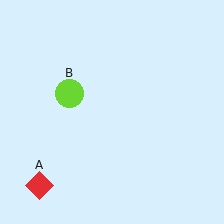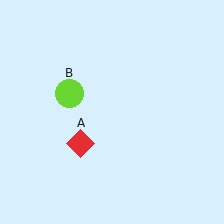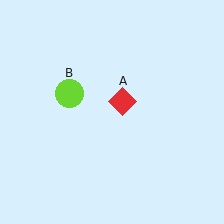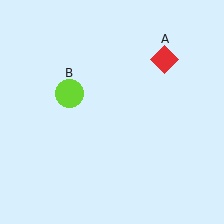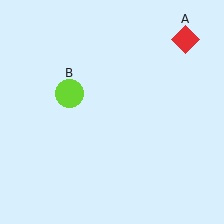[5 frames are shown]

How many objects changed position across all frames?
1 object changed position: red diamond (object A).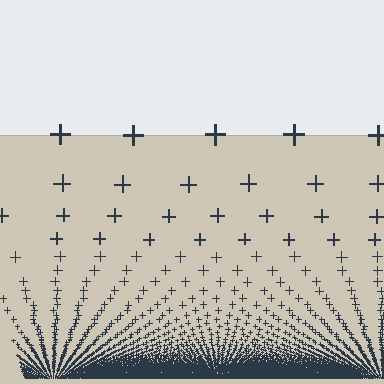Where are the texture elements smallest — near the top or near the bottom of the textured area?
Near the bottom.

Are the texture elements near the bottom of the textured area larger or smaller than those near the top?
Smaller. The gradient is inverted — elements near the bottom are smaller and denser.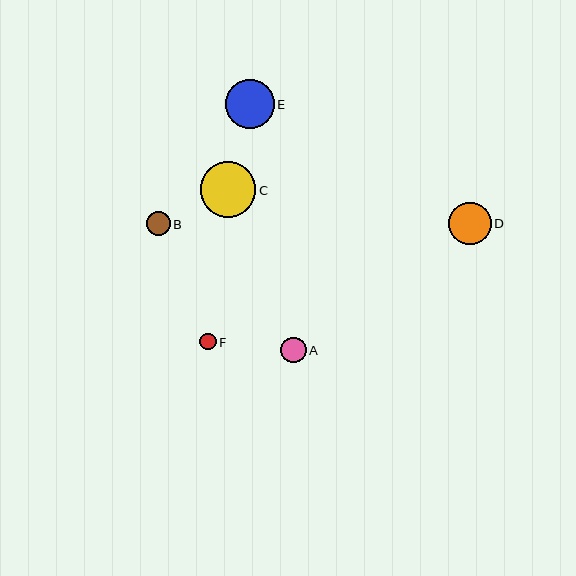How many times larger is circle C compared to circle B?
Circle C is approximately 2.3 times the size of circle B.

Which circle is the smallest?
Circle F is the smallest with a size of approximately 16 pixels.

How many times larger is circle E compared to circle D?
Circle E is approximately 1.1 times the size of circle D.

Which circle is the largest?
Circle C is the largest with a size of approximately 55 pixels.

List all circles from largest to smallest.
From largest to smallest: C, E, D, A, B, F.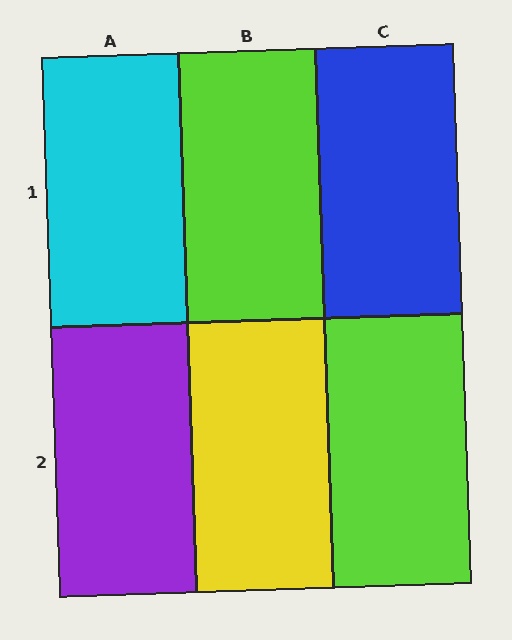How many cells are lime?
2 cells are lime.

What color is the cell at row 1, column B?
Lime.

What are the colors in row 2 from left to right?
Purple, yellow, lime.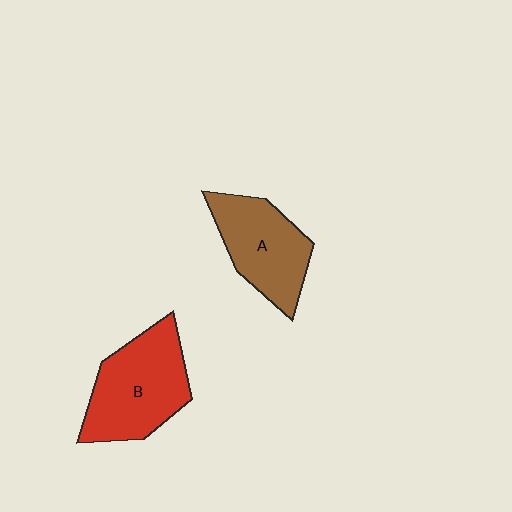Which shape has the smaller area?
Shape A (brown).